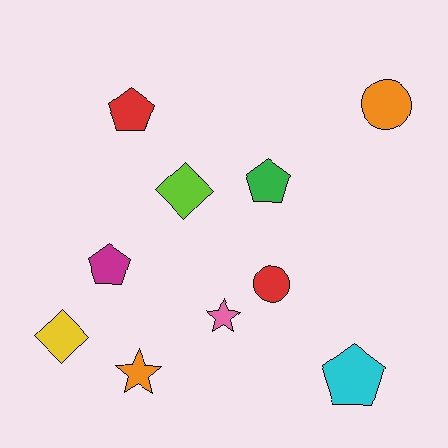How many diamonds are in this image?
There are 2 diamonds.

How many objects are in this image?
There are 10 objects.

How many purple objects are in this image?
There are no purple objects.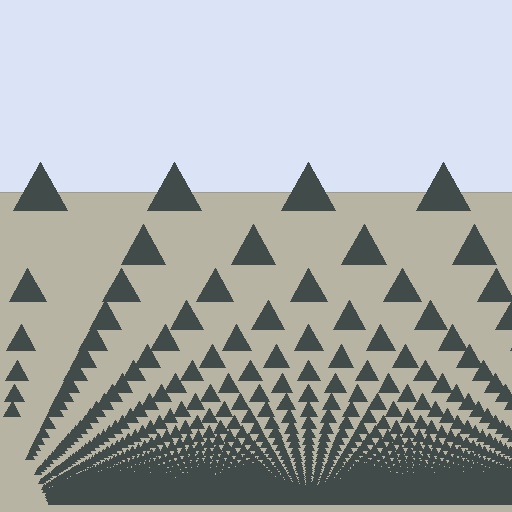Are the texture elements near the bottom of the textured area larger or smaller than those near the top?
Smaller. The gradient is inverted — elements near the bottom are smaller and denser.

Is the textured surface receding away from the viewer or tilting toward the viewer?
The surface appears to tilt toward the viewer. Texture elements get larger and sparser toward the top.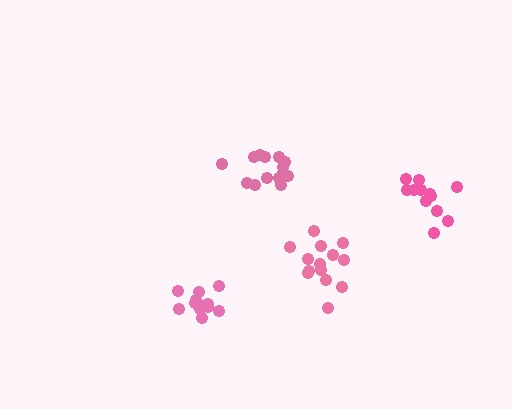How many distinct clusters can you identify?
There are 4 distinct clusters.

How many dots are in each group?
Group 1: 12 dots, Group 2: 14 dots, Group 3: 12 dots, Group 4: 14 dots (52 total).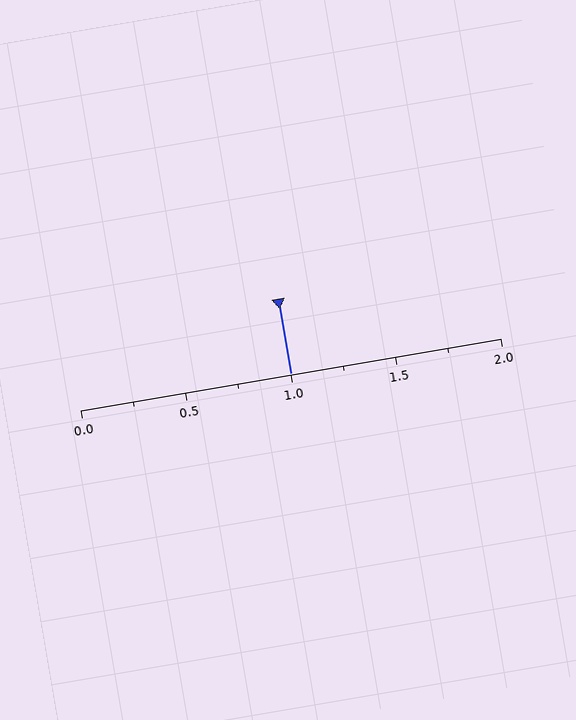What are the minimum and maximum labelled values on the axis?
The axis runs from 0.0 to 2.0.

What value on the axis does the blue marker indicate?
The marker indicates approximately 1.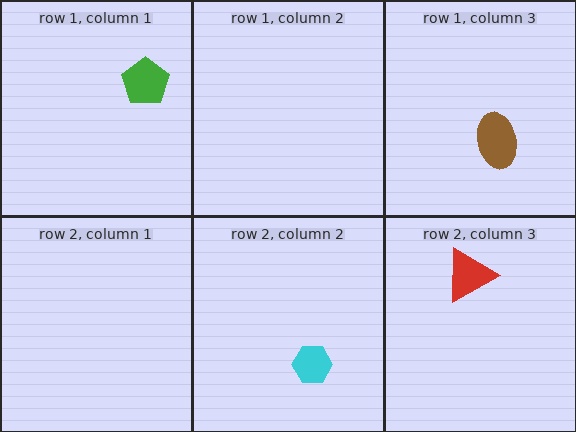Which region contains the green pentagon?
The row 1, column 1 region.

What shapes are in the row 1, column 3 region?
The brown ellipse.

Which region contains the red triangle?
The row 2, column 3 region.